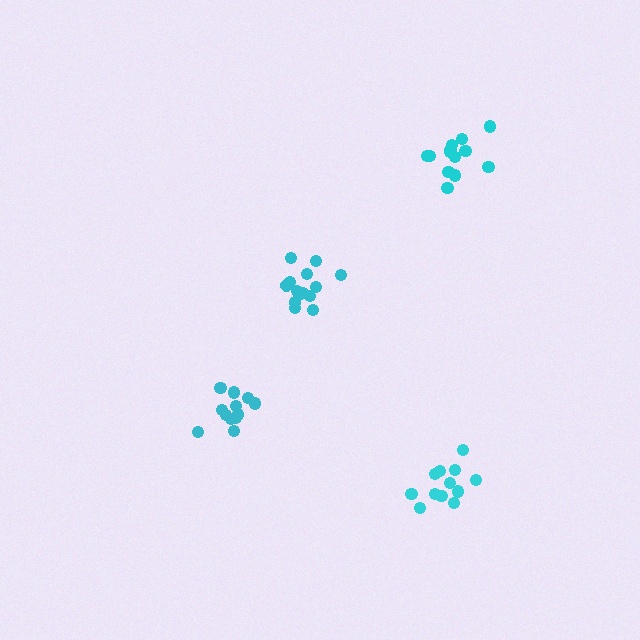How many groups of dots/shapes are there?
There are 4 groups.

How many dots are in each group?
Group 1: 12 dots, Group 2: 14 dots, Group 3: 14 dots, Group 4: 12 dots (52 total).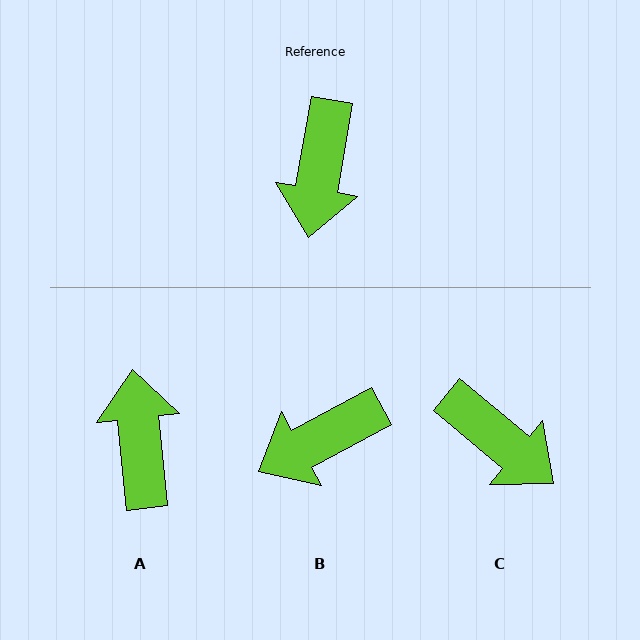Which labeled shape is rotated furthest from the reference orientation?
A, about 164 degrees away.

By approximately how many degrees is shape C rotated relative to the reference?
Approximately 60 degrees counter-clockwise.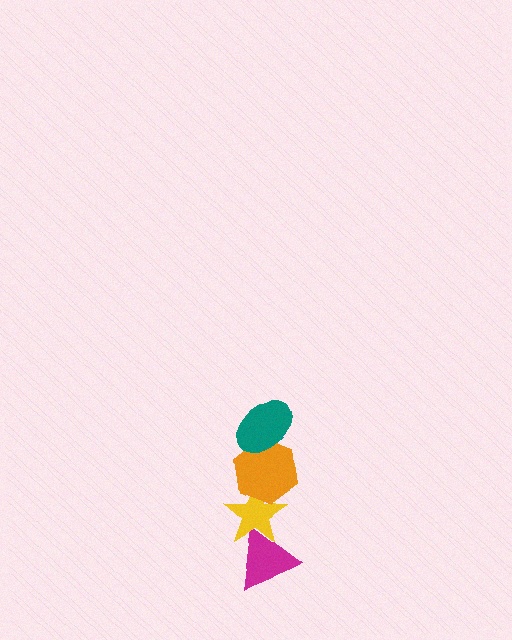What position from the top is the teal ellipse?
The teal ellipse is 1st from the top.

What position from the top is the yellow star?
The yellow star is 3rd from the top.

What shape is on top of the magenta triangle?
The yellow star is on top of the magenta triangle.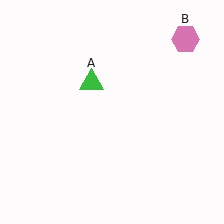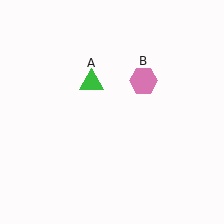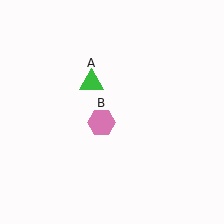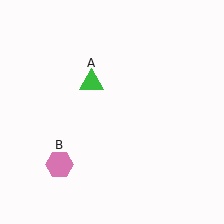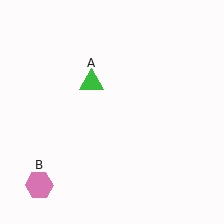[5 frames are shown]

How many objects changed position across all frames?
1 object changed position: pink hexagon (object B).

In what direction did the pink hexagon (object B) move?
The pink hexagon (object B) moved down and to the left.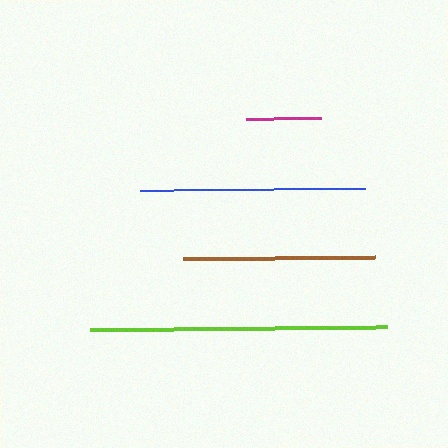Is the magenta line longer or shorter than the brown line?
The brown line is longer than the magenta line.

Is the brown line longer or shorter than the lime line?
The lime line is longer than the brown line.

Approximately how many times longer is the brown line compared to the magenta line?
The brown line is approximately 2.6 times the length of the magenta line.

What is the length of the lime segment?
The lime segment is approximately 297 pixels long.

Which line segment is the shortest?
The magenta line is the shortest at approximately 75 pixels.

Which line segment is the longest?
The lime line is the longest at approximately 297 pixels.